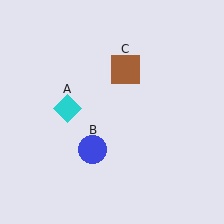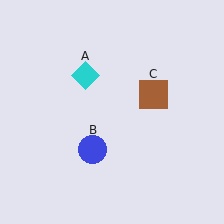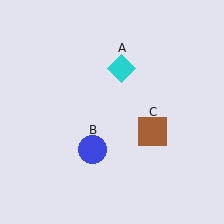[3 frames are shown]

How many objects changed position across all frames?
2 objects changed position: cyan diamond (object A), brown square (object C).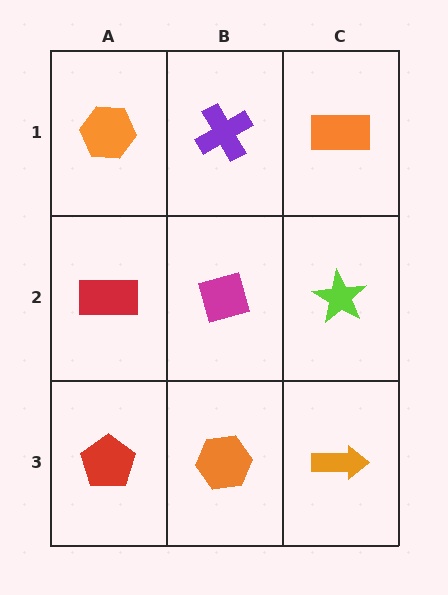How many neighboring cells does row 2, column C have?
3.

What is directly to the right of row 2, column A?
A magenta diamond.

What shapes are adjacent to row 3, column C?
A lime star (row 2, column C), an orange hexagon (row 3, column B).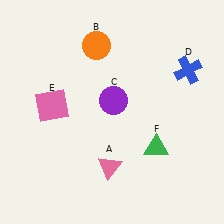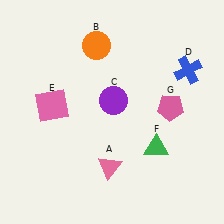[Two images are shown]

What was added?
A pink pentagon (G) was added in Image 2.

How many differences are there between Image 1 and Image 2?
There is 1 difference between the two images.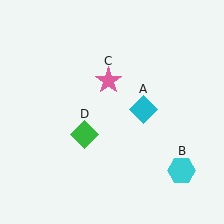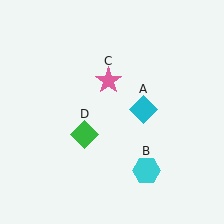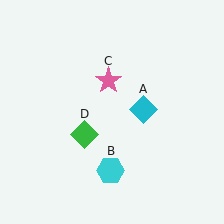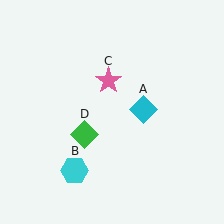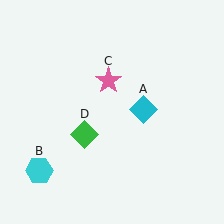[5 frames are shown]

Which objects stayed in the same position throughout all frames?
Cyan diamond (object A) and pink star (object C) and green diamond (object D) remained stationary.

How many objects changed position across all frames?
1 object changed position: cyan hexagon (object B).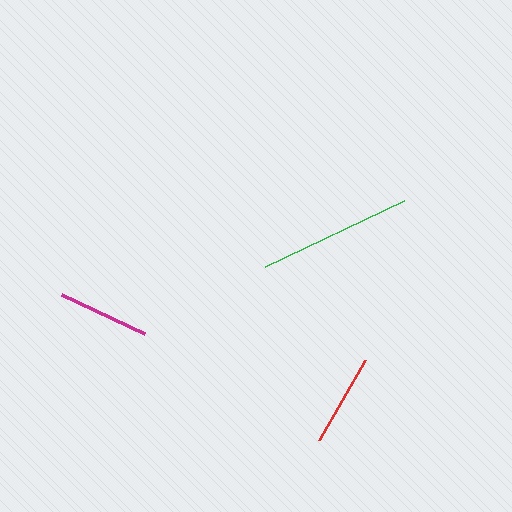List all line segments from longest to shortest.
From longest to shortest: green, magenta, red.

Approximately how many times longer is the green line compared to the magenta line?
The green line is approximately 1.7 times the length of the magenta line.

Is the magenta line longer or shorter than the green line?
The green line is longer than the magenta line.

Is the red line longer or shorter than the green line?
The green line is longer than the red line.